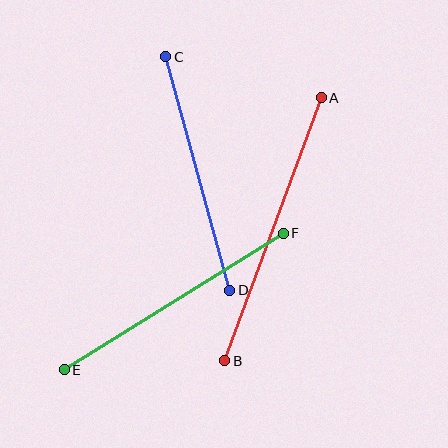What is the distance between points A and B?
The distance is approximately 280 pixels.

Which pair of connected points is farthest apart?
Points A and B are farthest apart.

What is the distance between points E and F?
The distance is approximately 258 pixels.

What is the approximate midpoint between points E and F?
The midpoint is at approximately (174, 302) pixels.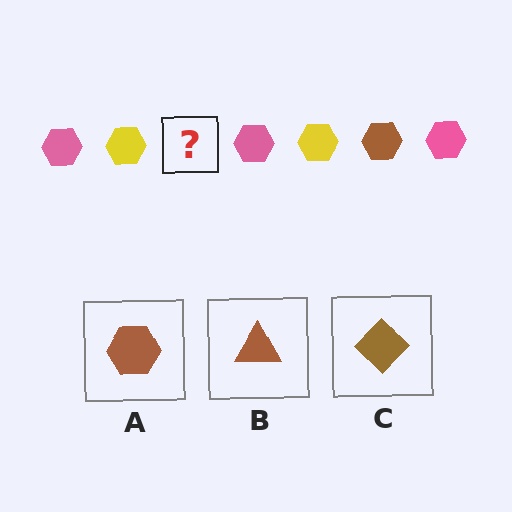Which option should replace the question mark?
Option A.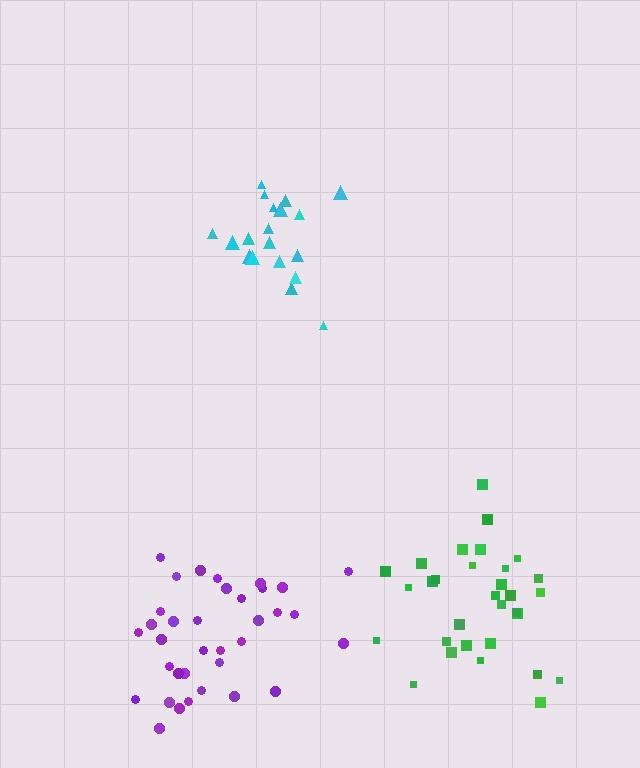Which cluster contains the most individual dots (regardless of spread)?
Purple (35).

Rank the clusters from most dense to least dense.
green, cyan, purple.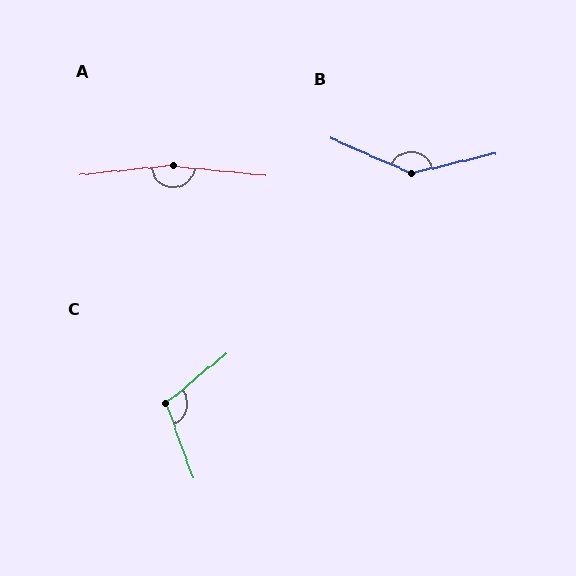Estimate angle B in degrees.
Approximately 143 degrees.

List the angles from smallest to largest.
C (110°), B (143°), A (168°).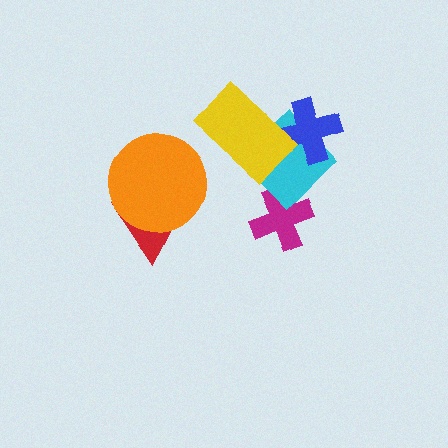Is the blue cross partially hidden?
Yes, it is partially covered by another shape.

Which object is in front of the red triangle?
The orange circle is in front of the red triangle.